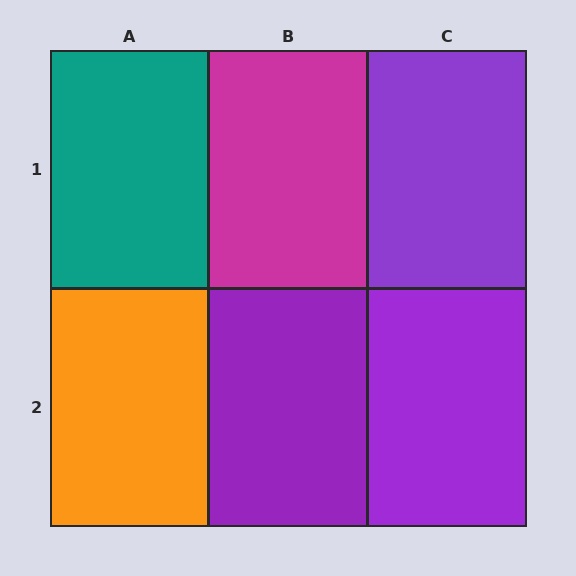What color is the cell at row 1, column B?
Magenta.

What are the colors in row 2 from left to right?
Orange, purple, purple.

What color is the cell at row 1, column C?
Purple.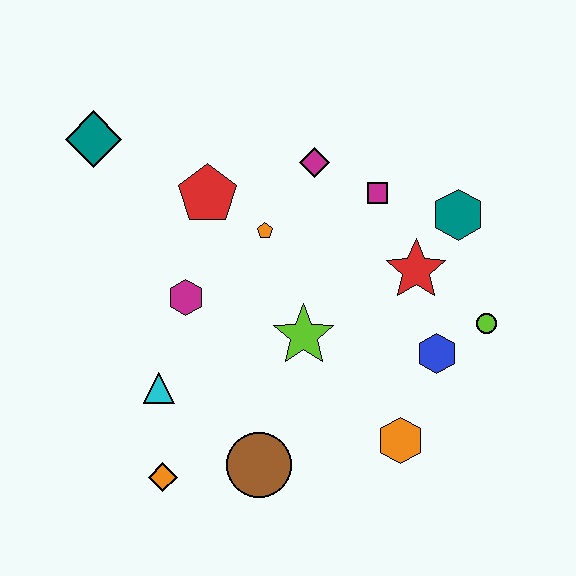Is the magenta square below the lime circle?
No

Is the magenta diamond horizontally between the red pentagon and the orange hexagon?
Yes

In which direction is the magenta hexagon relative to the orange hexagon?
The magenta hexagon is to the left of the orange hexagon.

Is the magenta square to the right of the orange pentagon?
Yes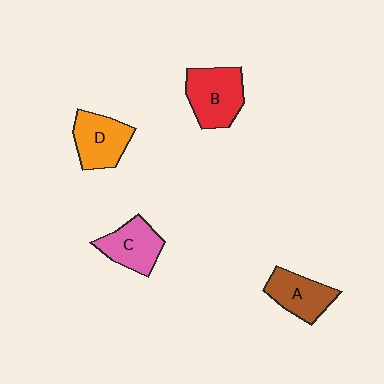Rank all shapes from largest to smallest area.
From largest to smallest: B (red), D (orange), C (pink), A (brown).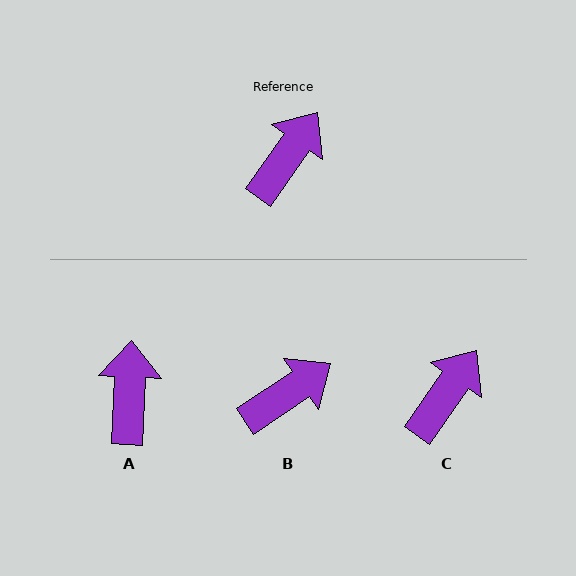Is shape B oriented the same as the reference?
No, it is off by about 21 degrees.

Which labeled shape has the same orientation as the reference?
C.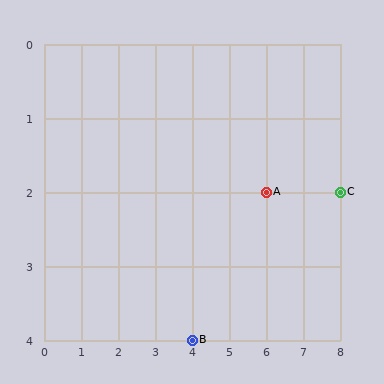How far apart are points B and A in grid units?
Points B and A are 2 columns and 2 rows apart (about 2.8 grid units diagonally).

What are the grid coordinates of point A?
Point A is at grid coordinates (6, 2).